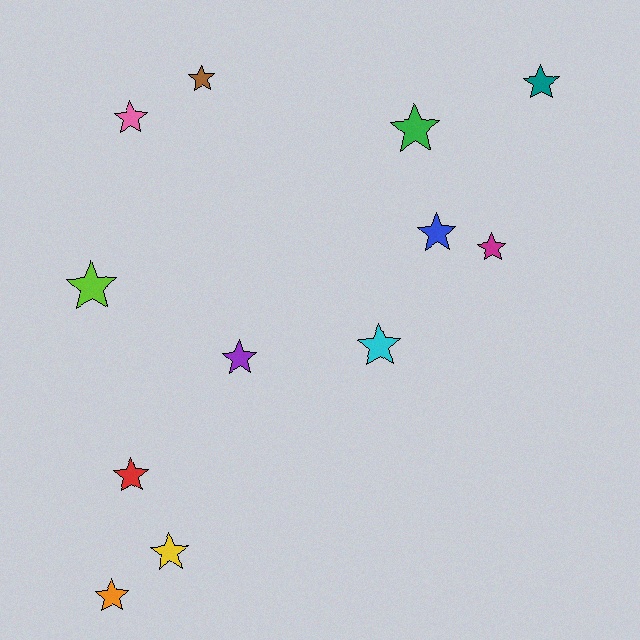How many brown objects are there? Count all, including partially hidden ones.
There is 1 brown object.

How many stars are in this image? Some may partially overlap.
There are 12 stars.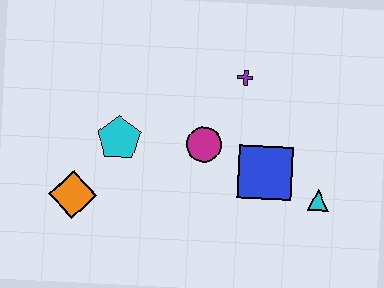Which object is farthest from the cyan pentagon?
The cyan triangle is farthest from the cyan pentagon.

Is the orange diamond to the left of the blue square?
Yes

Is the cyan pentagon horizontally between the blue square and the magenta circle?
No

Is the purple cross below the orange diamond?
No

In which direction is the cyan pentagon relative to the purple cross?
The cyan pentagon is to the left of the purple cross.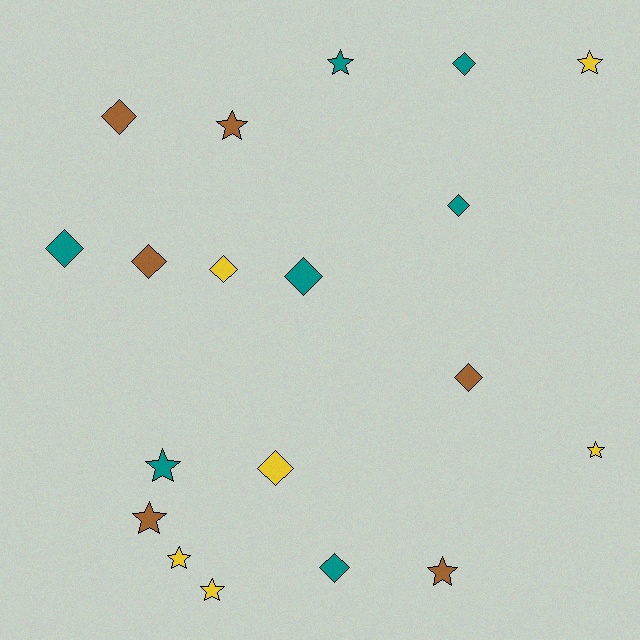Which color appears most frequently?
Teal, with 7 objects.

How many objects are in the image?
There are 19 objects.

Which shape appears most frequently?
Diamond, with 10 objects.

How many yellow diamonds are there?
There are 2 yellow diamonds.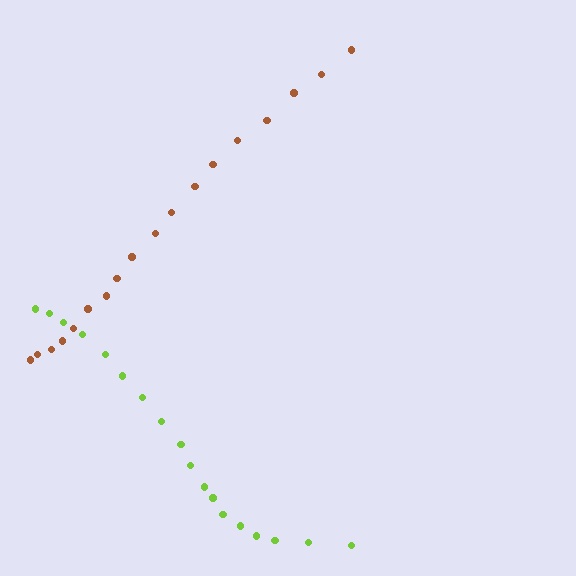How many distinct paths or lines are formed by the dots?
There are 2 distinct paths.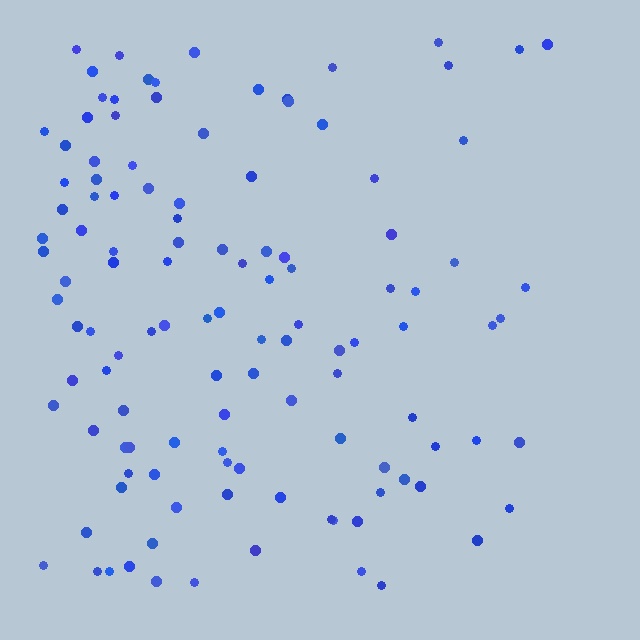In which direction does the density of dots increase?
From right to left, with the left side densest.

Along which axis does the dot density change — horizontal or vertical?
Horizontal.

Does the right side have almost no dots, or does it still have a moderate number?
Still a moderate number, just noticeably fewer than the left.